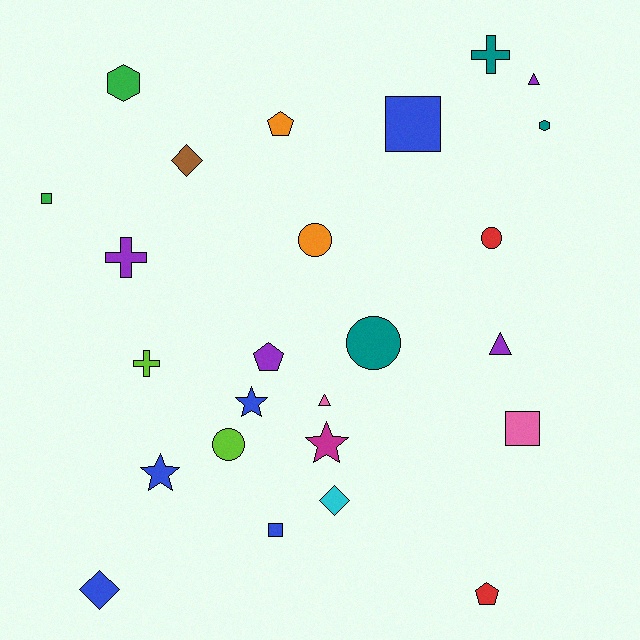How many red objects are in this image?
There are 2 red objects.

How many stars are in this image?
There are 3 stars.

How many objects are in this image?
There are 25 objects.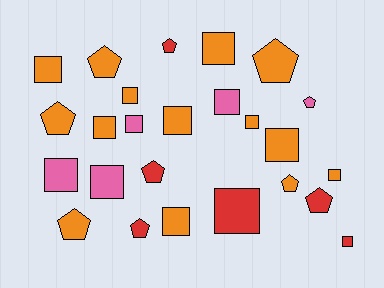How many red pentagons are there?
There are 4 red pentagons.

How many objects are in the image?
There are 25 objects.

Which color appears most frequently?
Orange, with 14 objects.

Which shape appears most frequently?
Square, with 15 objects.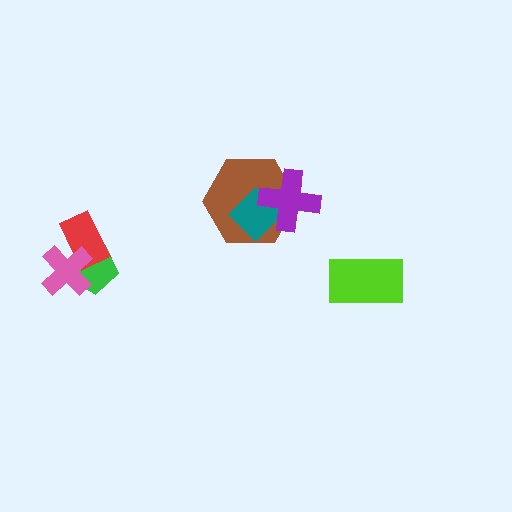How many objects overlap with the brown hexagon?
2 objects overlap with the brown hexagon.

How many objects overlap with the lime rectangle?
0 objects overlap with the lime rectangle.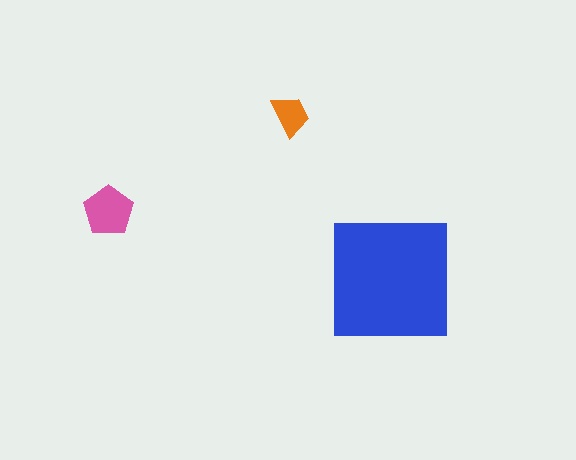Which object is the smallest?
The orange trapezoid.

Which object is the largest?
The blue square.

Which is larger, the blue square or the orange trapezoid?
The blue square.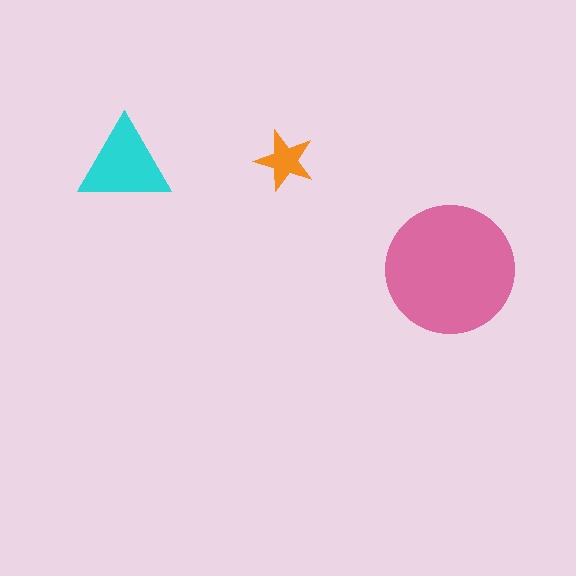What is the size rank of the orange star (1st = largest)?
3rd.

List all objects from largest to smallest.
The pink circle, the cyan triangle, the orange star.